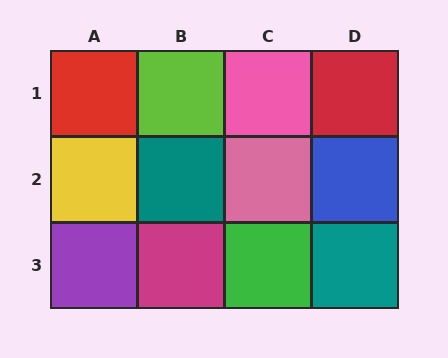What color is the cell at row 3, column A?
Purple.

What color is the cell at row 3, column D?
Teal.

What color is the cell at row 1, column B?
Lime.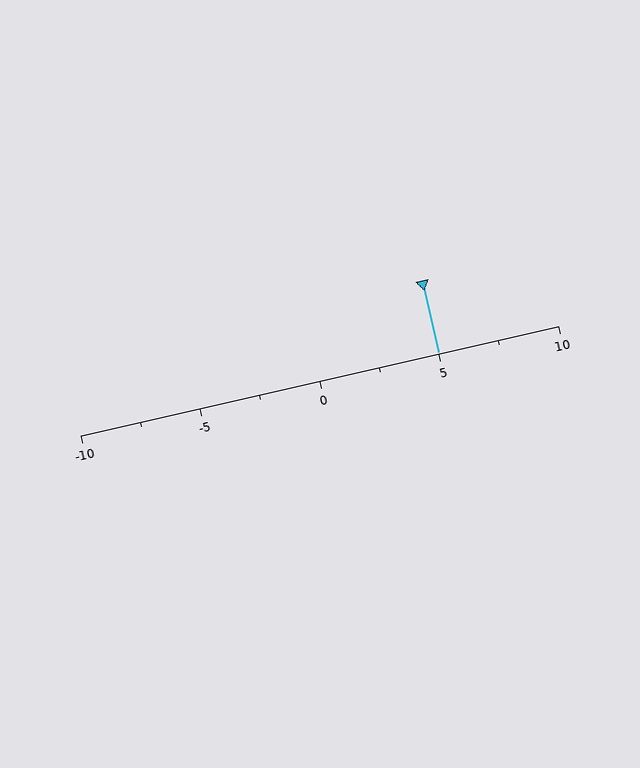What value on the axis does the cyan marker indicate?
The marker indicates approximately 5.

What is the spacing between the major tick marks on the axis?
The major ticks are spaced 5 apart.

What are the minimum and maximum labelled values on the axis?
The axis runs from -10 to 10.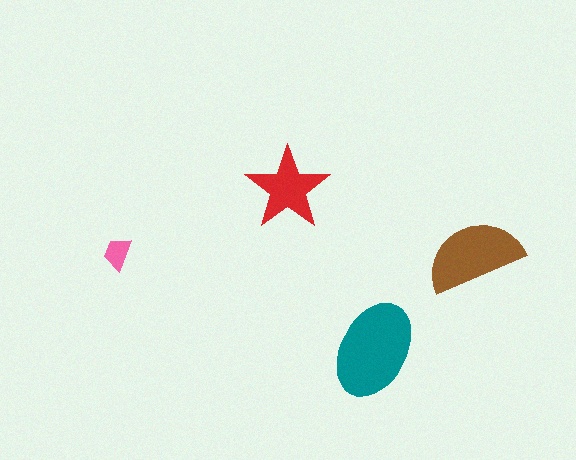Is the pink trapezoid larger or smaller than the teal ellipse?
Smaller.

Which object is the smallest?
The pink trapezoid.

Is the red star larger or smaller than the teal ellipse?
Smaller.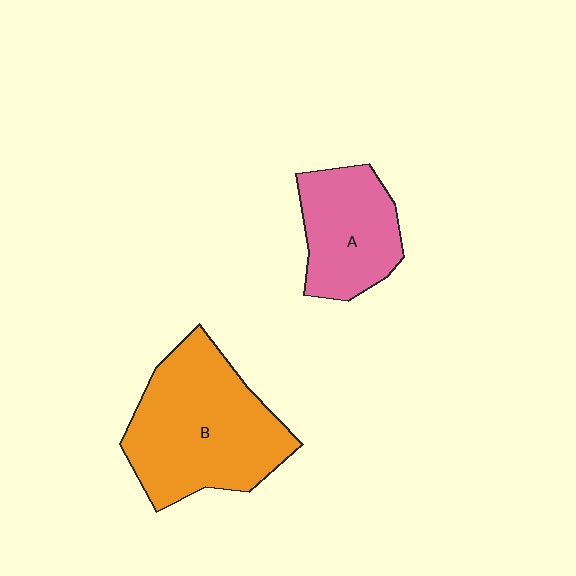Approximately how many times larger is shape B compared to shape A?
Approximately 1.7 times.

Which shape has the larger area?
Shape B (orange).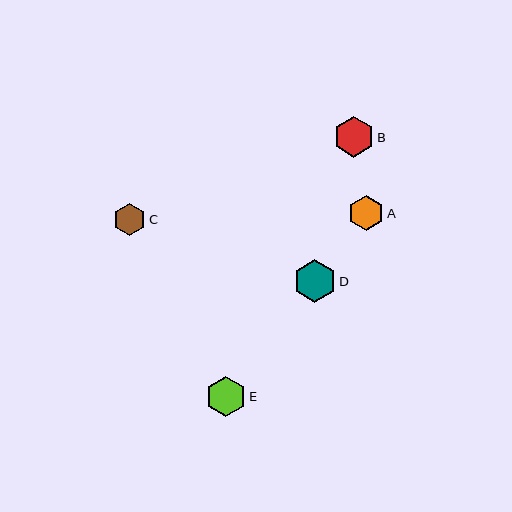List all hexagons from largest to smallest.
From largest to smallest: D, B, E, A, C.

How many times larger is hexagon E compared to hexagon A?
Hexagon E is approximately 1.1 times the size of hexagon A.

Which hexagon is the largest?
Hexagon D is the largest with a size of approximately 43 pixels.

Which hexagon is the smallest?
Hexagon C is the smallest with a size of approximately 32 pixels.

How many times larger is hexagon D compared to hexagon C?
Hexagon D is approximately 1.3 times the size of hexagon C.